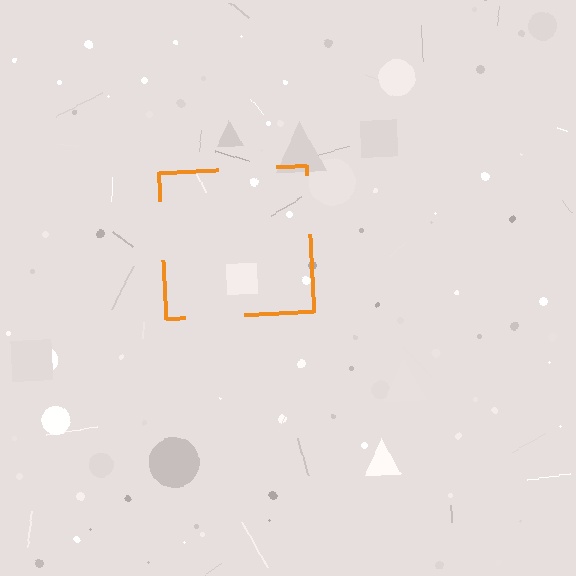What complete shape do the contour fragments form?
The contour fragments form a square.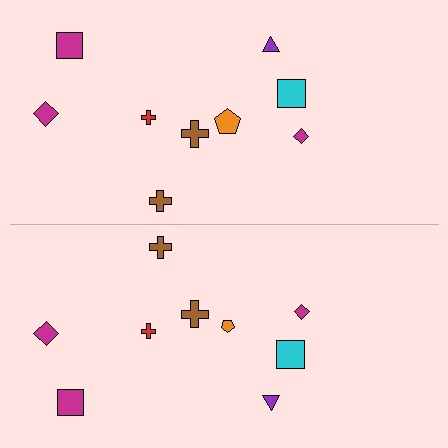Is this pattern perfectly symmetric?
No, the pattern is not perfectly symmetric. The orange pentagon on the bottom side has a different size than its mirror counterpart.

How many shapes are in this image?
There are 18 shapes in this image.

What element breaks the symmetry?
The orange pentagon on the bottom side has a different size than its mirror counterpart.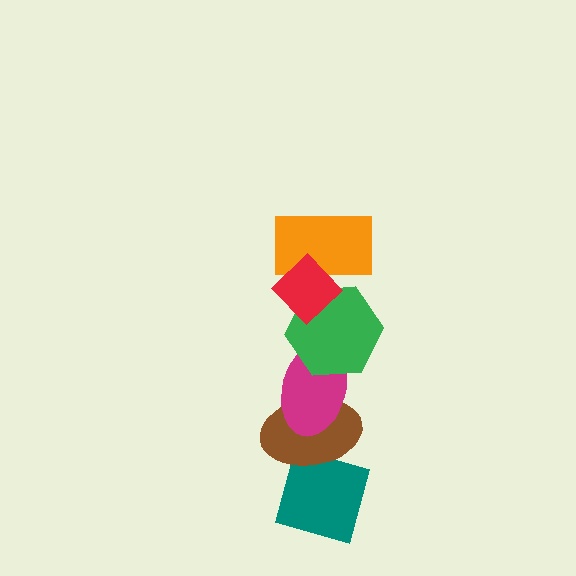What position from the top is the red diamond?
The red diamond is 1st from the top.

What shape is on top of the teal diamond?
The brown ellipse is on top of the teal diamond.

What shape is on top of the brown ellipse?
The magenta ellipse is on top of the brown ellipse.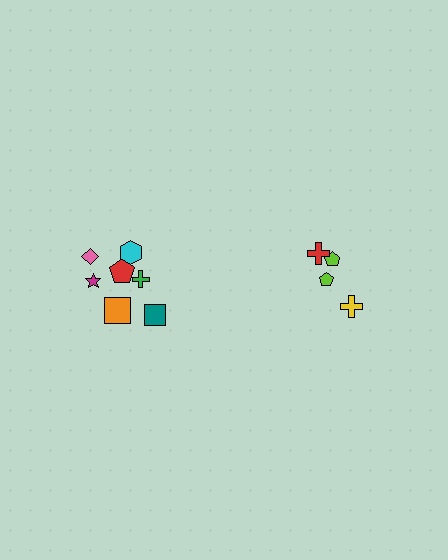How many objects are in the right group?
There are 4 objects.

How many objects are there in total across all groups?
There are 11 objects.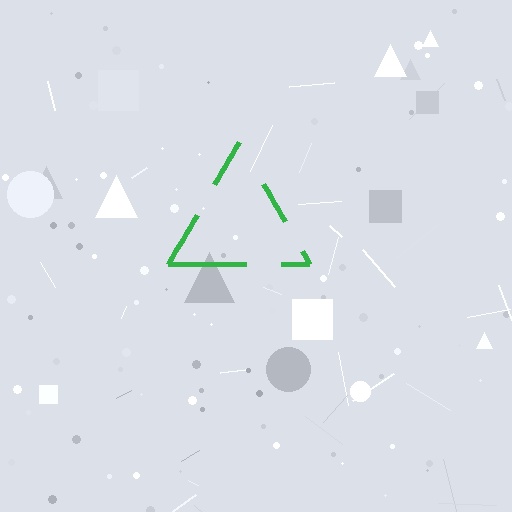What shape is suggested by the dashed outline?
The dashed outline suggests a triangle.